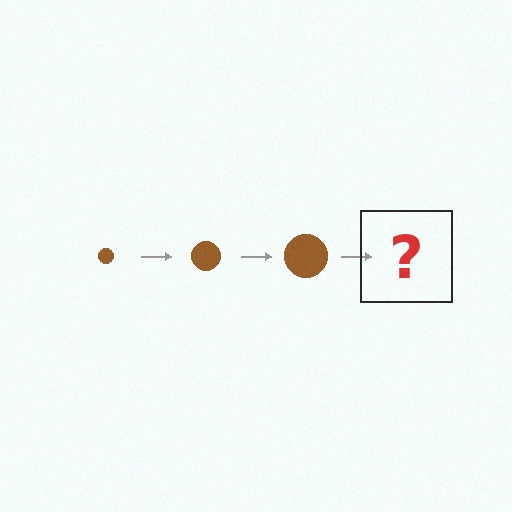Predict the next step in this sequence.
The next step is a brown circle, larger than the previous one.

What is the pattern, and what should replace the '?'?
The pattern is that the circle gets progressively larger each step. The '?' should be a brown circle, larger than the previous one.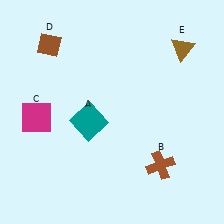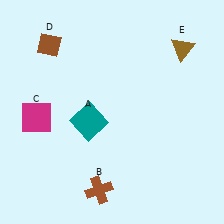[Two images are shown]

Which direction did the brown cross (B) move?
The brown cross (B) moved left.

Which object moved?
The brown cross (B) moved left.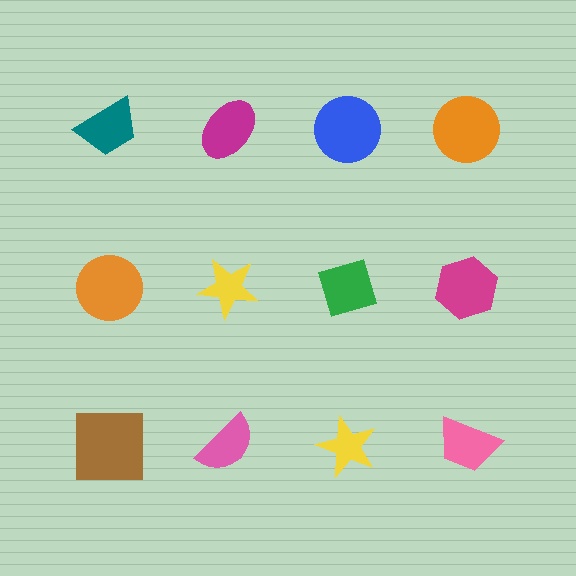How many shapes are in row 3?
4 shapes.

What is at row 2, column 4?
A magenta hexagon.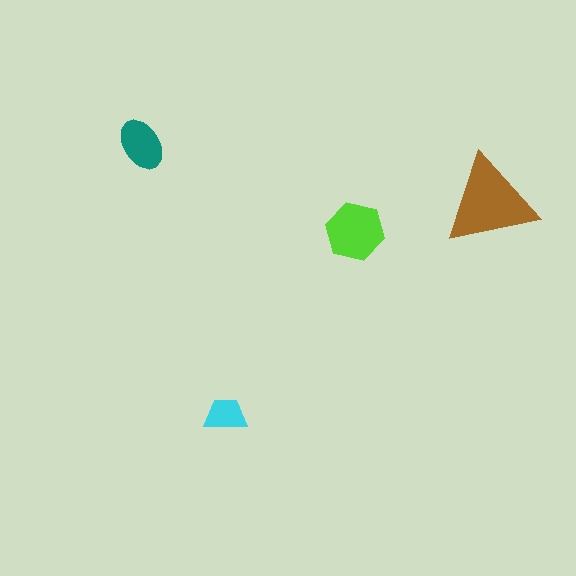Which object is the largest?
The brown triangle.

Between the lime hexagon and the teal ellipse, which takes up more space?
The lime hexagon.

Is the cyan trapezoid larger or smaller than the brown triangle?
Smaller.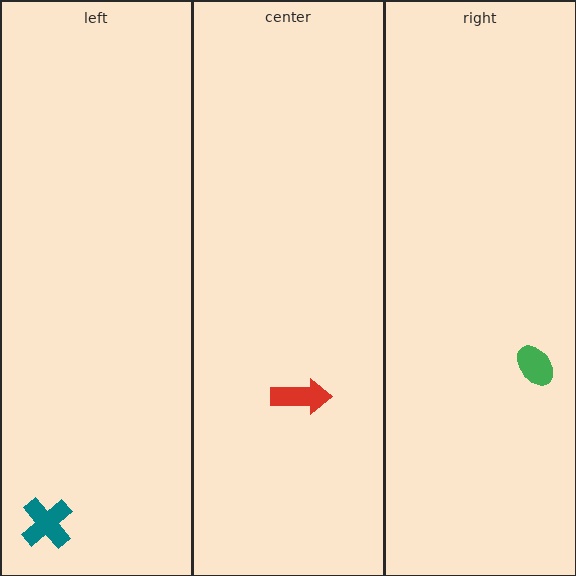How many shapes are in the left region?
1.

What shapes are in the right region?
The green ellipse.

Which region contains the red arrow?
The center region.